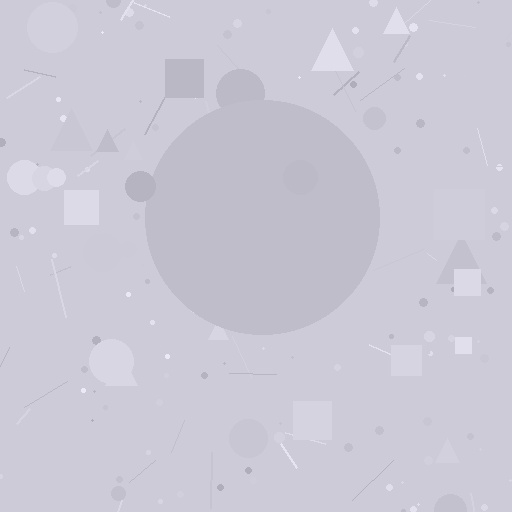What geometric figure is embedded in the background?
A circle is embedded in the background.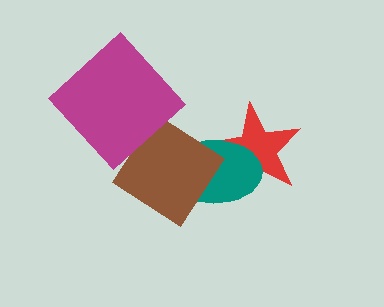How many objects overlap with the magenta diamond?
0 objects overlap with the magenta diamond.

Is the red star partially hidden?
Yes, it is partially covered by another shape.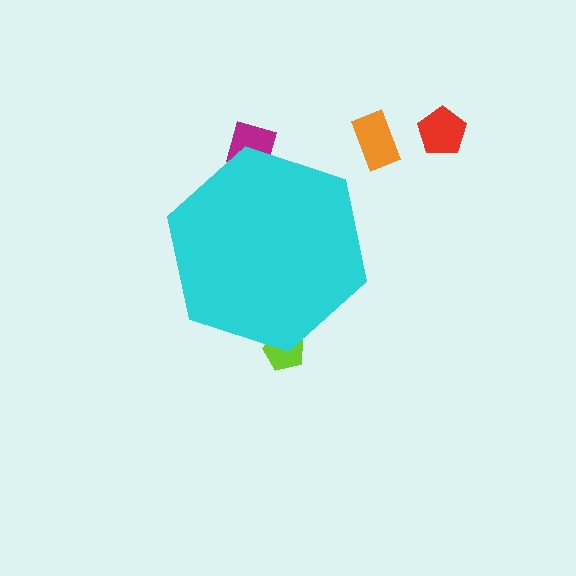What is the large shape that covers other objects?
A cyan hexagon.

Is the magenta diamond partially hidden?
Yes, the magenta diamond is partially hidden behind the cyan hexagon.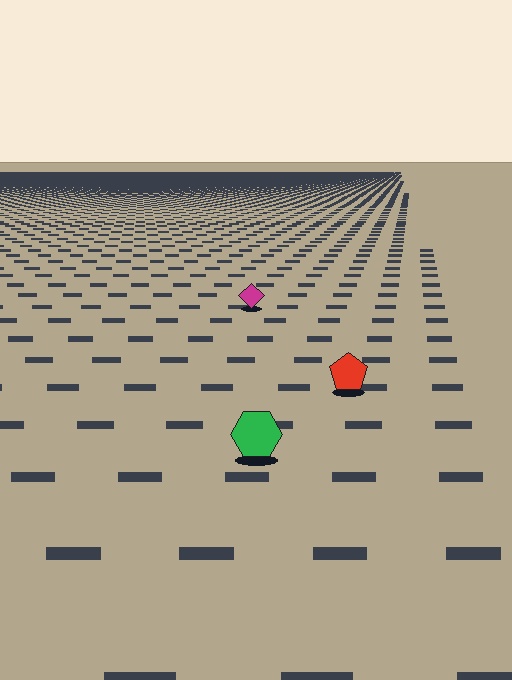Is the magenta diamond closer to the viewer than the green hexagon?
No. The green hexagon is closer — you can tell from the texture gradient: the ground texture is coarser near it.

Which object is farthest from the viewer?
The magenta diamond is farthest from the viewer. It appears smaller and the ground texture around it is denser.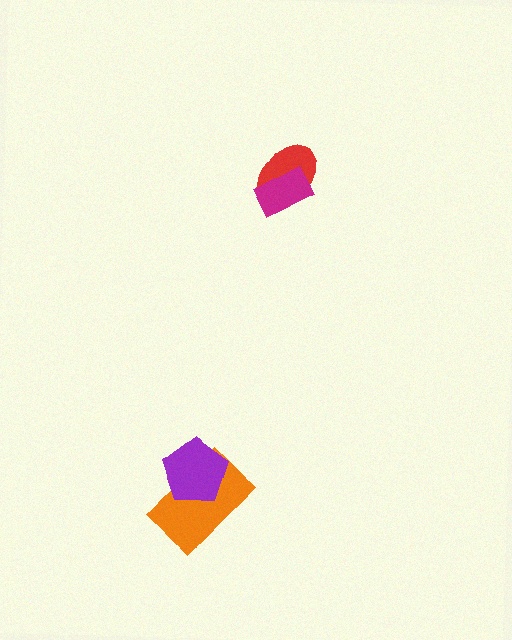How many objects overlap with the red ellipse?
1 object overlaps with the red ellipse.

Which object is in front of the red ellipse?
The magenta rectangle is in front of the red ellipse.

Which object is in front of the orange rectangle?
The purple pentagon is in front of the orange rectangle.